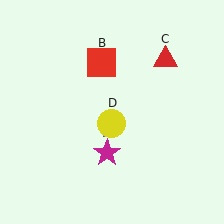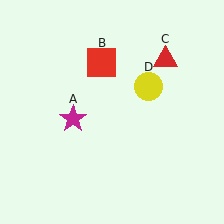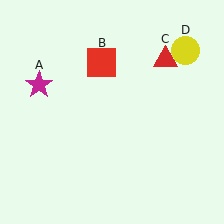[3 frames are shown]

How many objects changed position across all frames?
2 objects changed position: magenta star (object A), yellow circle (object D).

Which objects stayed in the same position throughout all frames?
Red square (object B) and red triangle (object C) remained stationary.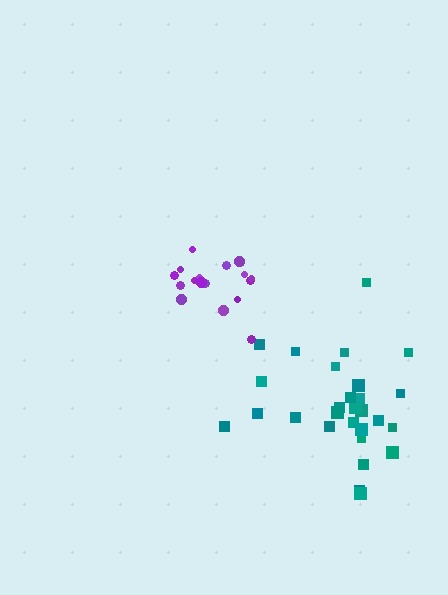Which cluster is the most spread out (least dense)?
Teal.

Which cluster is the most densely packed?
Purple.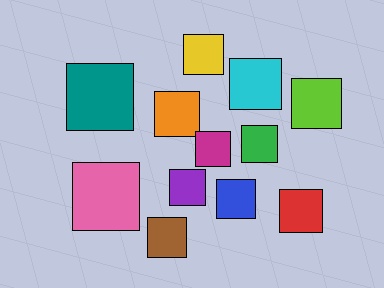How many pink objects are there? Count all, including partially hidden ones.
There is 1 pink object.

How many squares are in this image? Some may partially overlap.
There are 12 squares.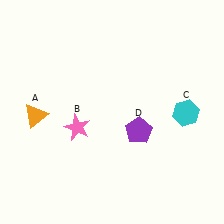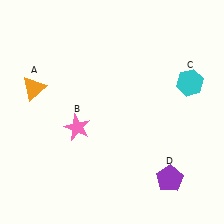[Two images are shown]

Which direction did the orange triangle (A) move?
The orange triangle (A) moved up.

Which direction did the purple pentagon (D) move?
The purple pentagon (D) moved down.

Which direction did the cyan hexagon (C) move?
The cyan hexagon (C) moved up.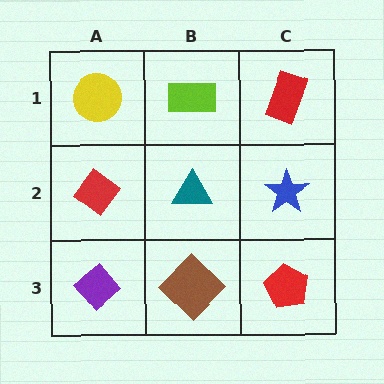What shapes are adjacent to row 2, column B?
A lime rectangle (row 1, column B), a brown diamond (row 3, column B), a red diamond (row 2, column A), a blue star (row 2, column C).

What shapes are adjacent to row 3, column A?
A red diamond (row 2, column A), a brown diamond (row 3, column B).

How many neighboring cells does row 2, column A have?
3.